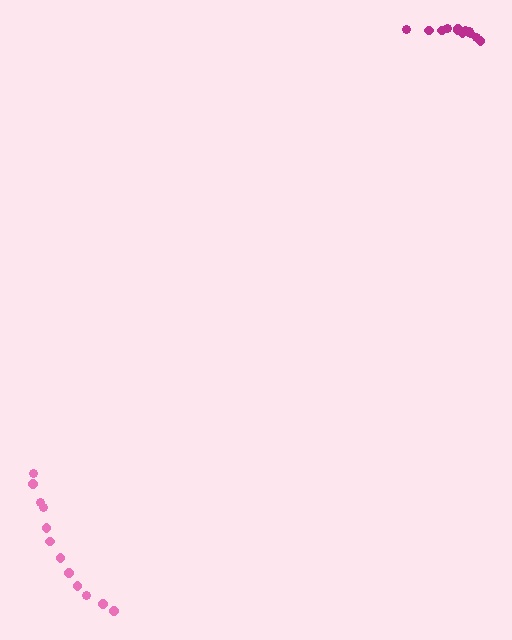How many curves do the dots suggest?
There are 2 distinct paths.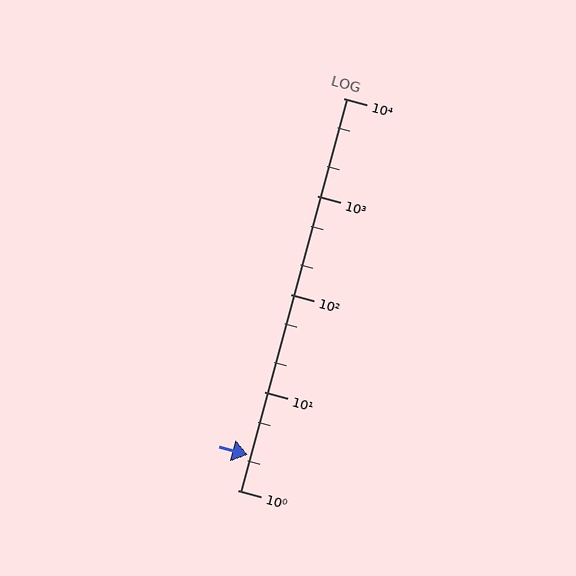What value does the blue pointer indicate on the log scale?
The pointer indicates approximately 2.3.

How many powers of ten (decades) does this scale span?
The scale spans 4 decades, from 1 to 10000.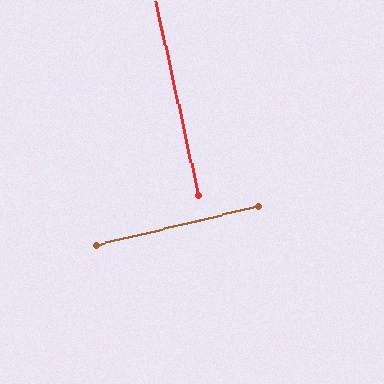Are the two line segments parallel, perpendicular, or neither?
Perpendicular — they meet at approximately 89°.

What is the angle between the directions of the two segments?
Approximately 89 degrees.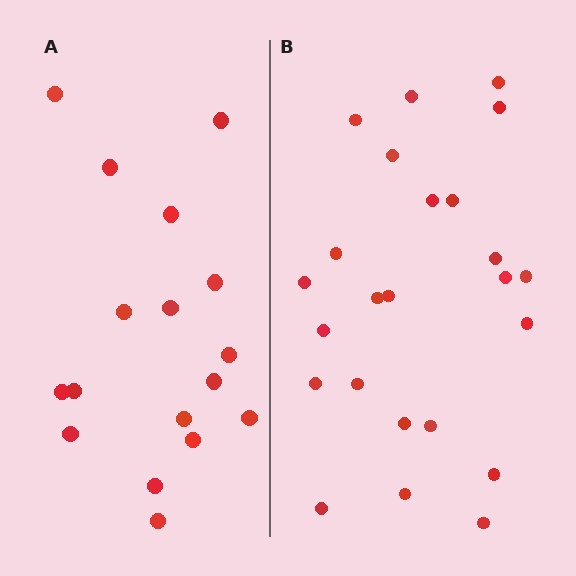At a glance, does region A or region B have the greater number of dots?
Region B (the right region) has more dots.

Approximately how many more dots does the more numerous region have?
Region B has roughly 8 or so more dots than region A.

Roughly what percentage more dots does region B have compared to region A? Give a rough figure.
About 40% more.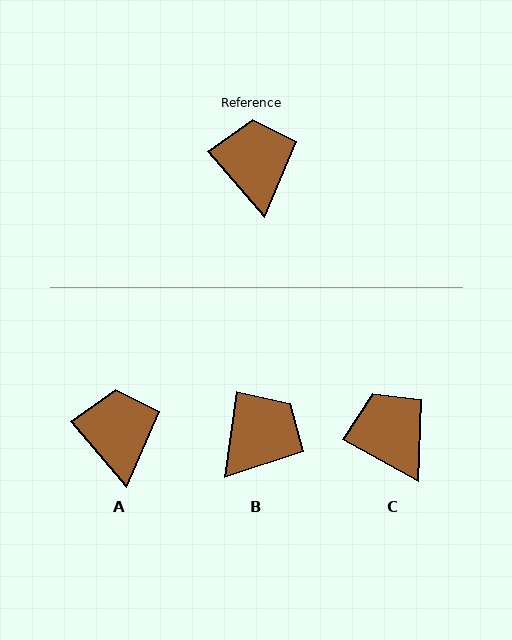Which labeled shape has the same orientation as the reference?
A.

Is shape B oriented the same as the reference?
No, it is off by about 48 degrees.